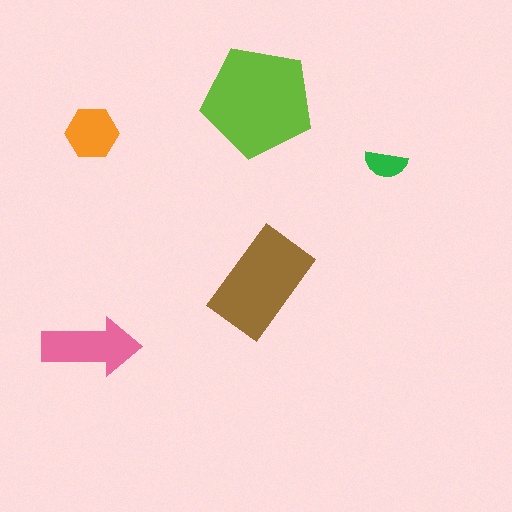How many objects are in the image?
There are 5 objects in the image.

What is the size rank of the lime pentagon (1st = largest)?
1st.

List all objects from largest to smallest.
The lime pentagon, the brown rectangle, the pink arrow, the orange hexagon, the green semicircle.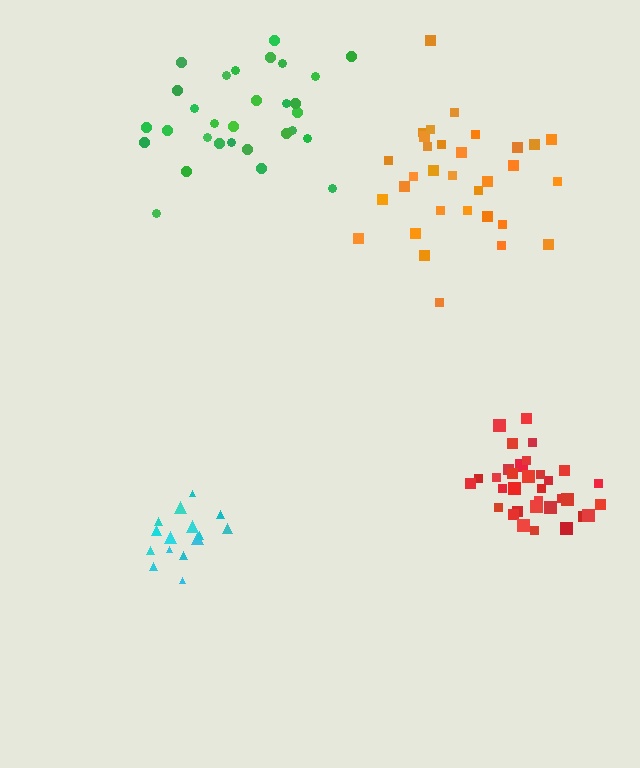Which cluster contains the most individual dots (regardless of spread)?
Red (33).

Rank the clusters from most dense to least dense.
red, cyan, green, orange.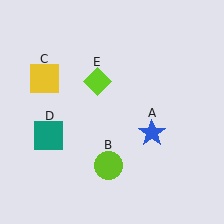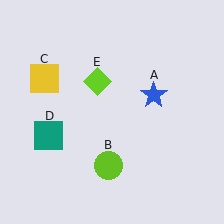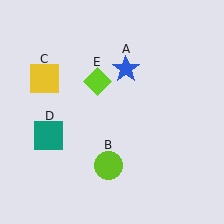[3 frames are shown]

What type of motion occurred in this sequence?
The blue star (object A) rotated counterclockwise around the center of the scene.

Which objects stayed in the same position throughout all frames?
Lime circle (object B) and yellow square (object C) and teal square (object D) and lime diamond (object E) remained stationary.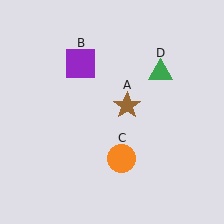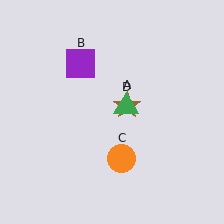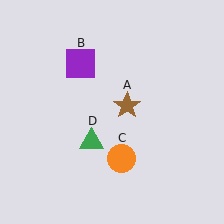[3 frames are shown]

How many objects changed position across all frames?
1 object changed position: green triangle (object D).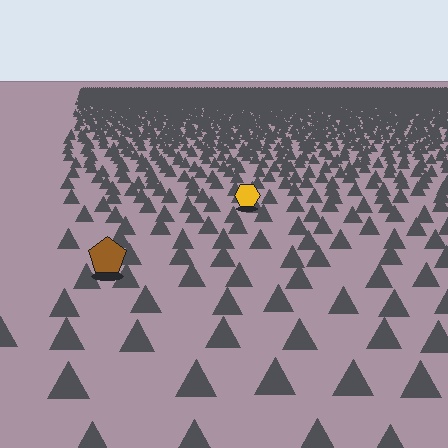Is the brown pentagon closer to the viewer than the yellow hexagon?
Yes. The brown pentagon is closer — you can tell from the texture gradient: the ground texture is coarser near it.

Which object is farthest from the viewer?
The yellow hexagon is farthest from the viewer. It appears smaller and the ground texture around it is denser.